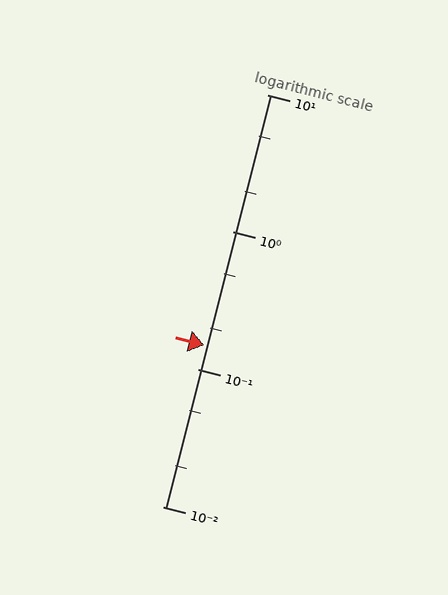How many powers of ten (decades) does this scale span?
The scale spans 3 decades, from 0.01 to 10.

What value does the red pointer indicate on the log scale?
The pointer indicates approximately 0.15.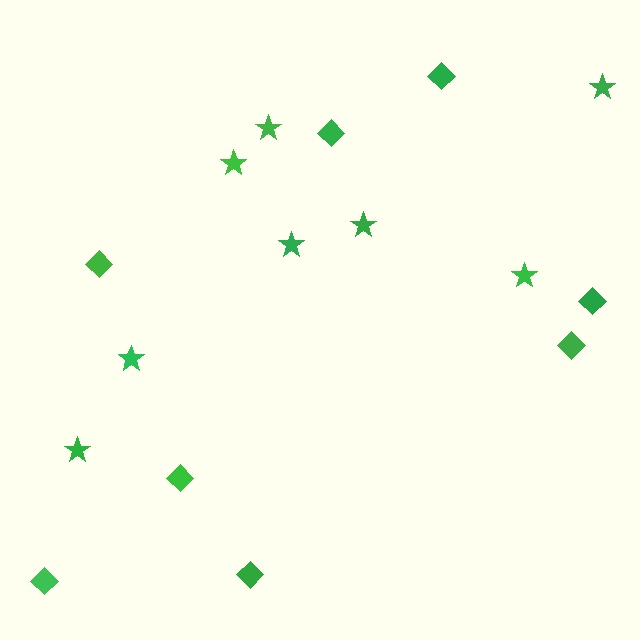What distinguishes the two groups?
There are 2 groups: one group of diamonds (8) and one group of stars (8).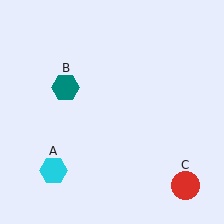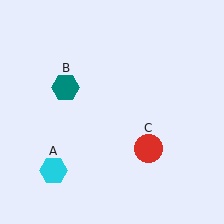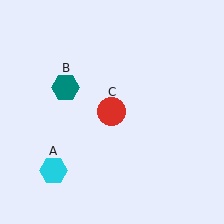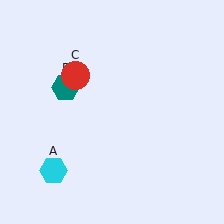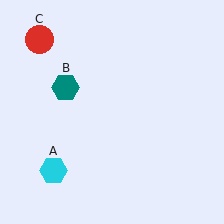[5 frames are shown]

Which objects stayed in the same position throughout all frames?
Cyan hexagon (object A) and teal hexagon (object B) remained stationary.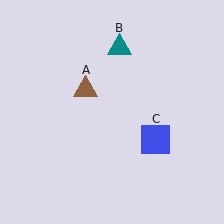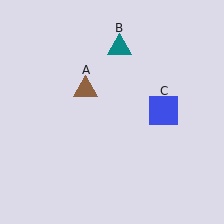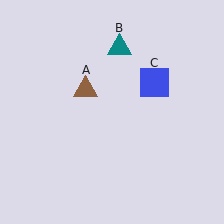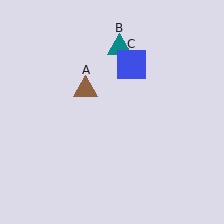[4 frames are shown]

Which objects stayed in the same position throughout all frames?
Brown triangle (object A) and teal triangle (object B) remained stationary.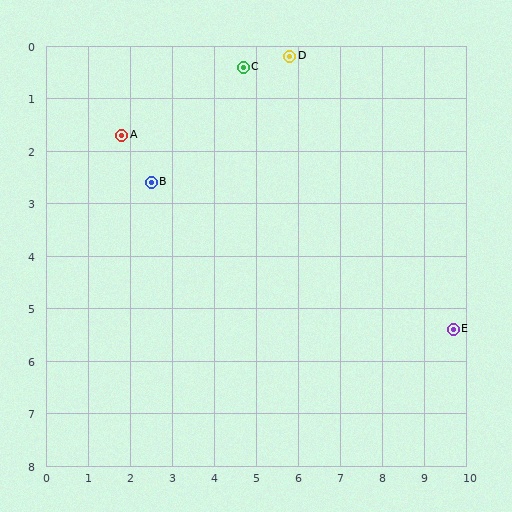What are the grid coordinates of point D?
Point D is at approximately (5.8, 0.2).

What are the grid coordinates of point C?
Point C is at approximately (4.7, 0.4).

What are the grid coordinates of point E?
Point E is at approximately (9.7, 5.4).